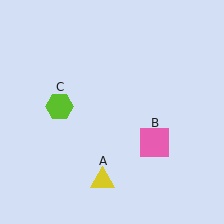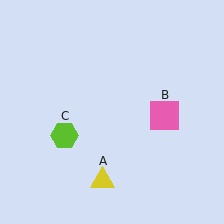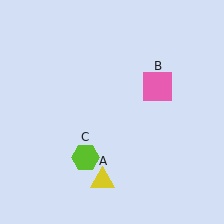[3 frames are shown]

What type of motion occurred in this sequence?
The pink square (object B), lime hexagon (object C) rotated counterclockwise around the center of the scene.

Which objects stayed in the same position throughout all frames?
Yellow triangle (object A) remained stationary.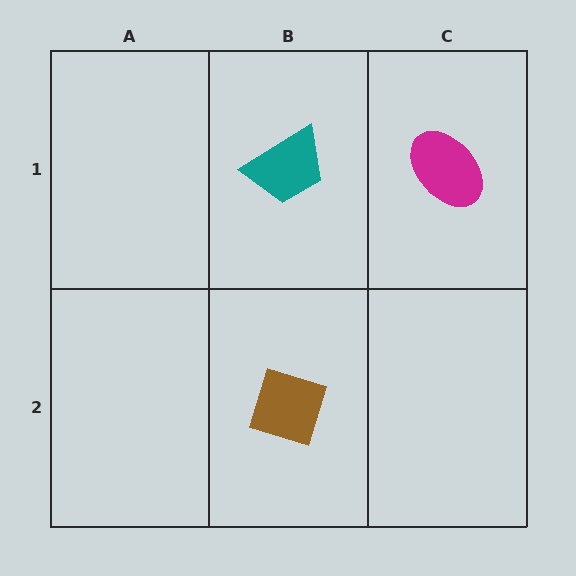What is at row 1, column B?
A teal trapezoid.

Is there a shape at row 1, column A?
No, that cell is empty.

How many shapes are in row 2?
1 shape.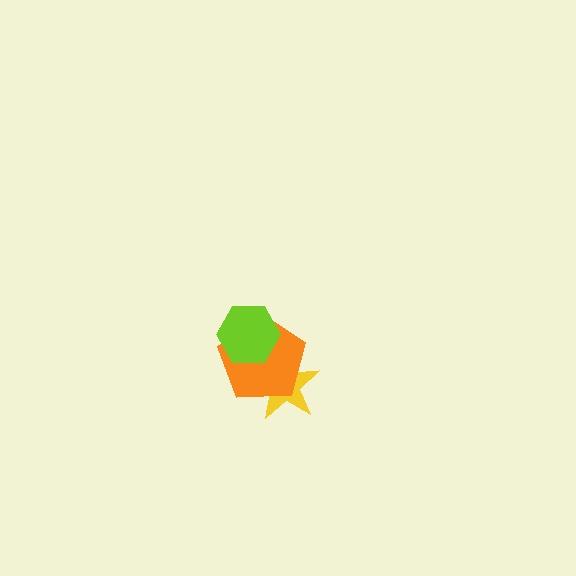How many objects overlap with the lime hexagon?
2 objects overlap with the lime hexagon.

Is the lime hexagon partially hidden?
No, no other shape covers it.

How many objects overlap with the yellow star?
2 objects overlap with the yellow star.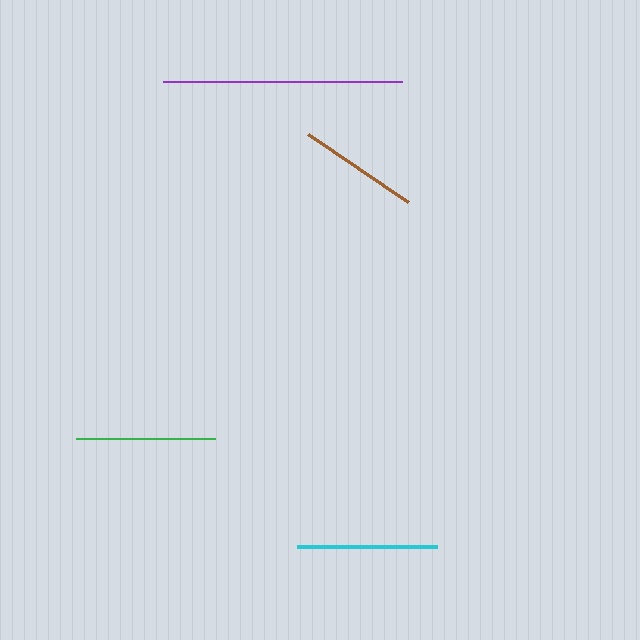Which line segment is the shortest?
The brown line is the shortest at approximately 121 pixels.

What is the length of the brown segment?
The brown segment is approximately 121 pixels long.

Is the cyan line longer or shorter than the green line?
The cyan line is longer than the green line.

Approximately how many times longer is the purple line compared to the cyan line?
The purple line is approximately 1.7 times the length of the cyan line.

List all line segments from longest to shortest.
From longest to shortest: purple, cyan, green, brown.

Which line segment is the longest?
The purple line is the longest at approximately 239 pixels.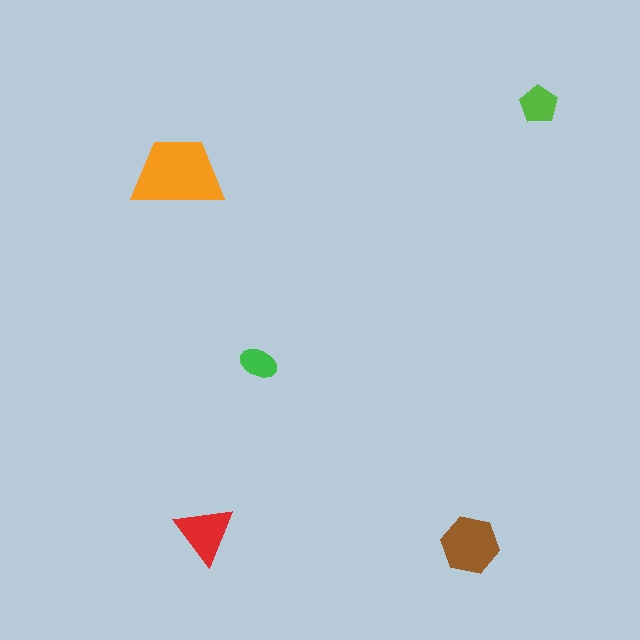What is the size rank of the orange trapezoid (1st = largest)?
1st.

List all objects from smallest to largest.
The green ellipse, the lime pentagon, the red triangle, the brown hexagon, the orange trapezoid.